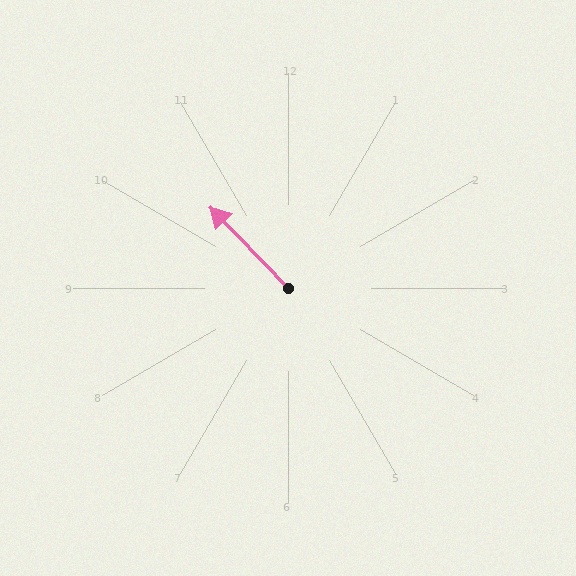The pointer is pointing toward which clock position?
Roughly 11 o'clock.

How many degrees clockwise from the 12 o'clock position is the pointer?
Approximately 316 degrees.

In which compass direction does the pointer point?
Northwest.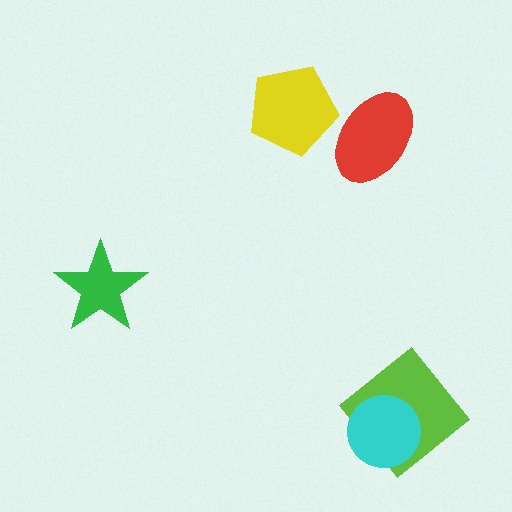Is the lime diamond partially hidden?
Yes, it is partially covered by another shape.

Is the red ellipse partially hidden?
Yes, it is partially covered by another shape.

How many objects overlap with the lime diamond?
1 object overlaps with the lime diamond.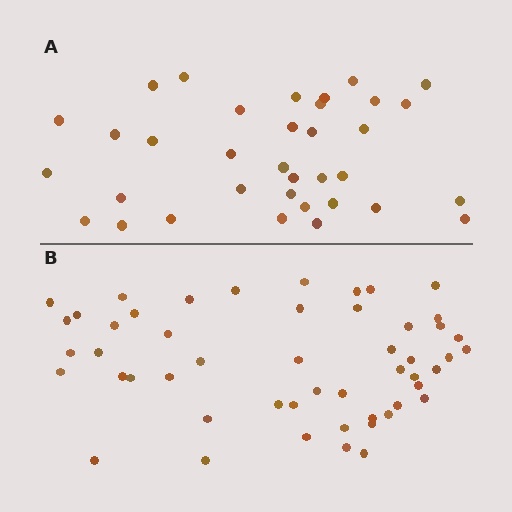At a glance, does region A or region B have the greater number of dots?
Region B (the bottom region) has more dots.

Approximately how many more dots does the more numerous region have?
Region B has approximately 15 more dots than region A.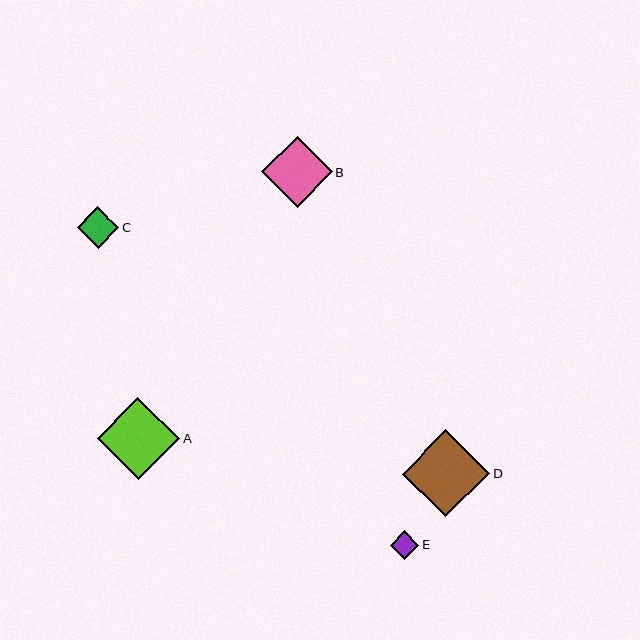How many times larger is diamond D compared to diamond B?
Diamond D is approximately 1.2 times the size of diamond B.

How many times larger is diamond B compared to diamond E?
Diamond B is approximately 2.4 times the size of diamond E.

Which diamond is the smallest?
Diamond E is the smallest with a size of approximately 29 pixels.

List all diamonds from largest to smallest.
From largest to smallest: D, A, B, C, E.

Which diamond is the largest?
Diamond D is the largest with a size of approximately 87 pixels.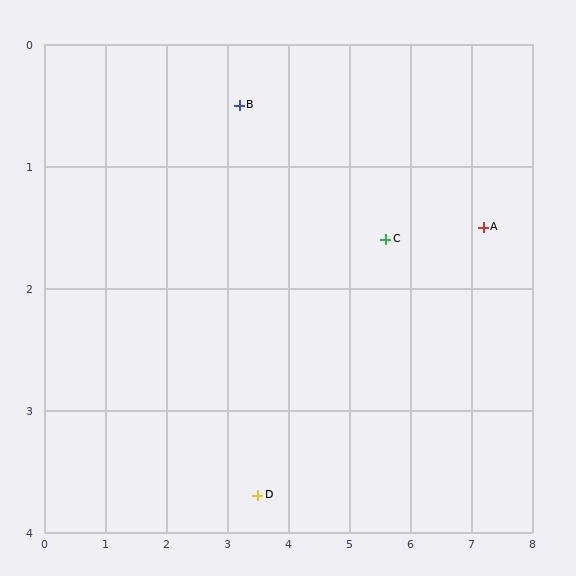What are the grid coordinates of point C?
Point C is at approximately (5.6, 1.6).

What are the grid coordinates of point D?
Point D is at approximately (3.5, 3.7).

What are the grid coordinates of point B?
Point B is at approximately (3.2, 0.5).